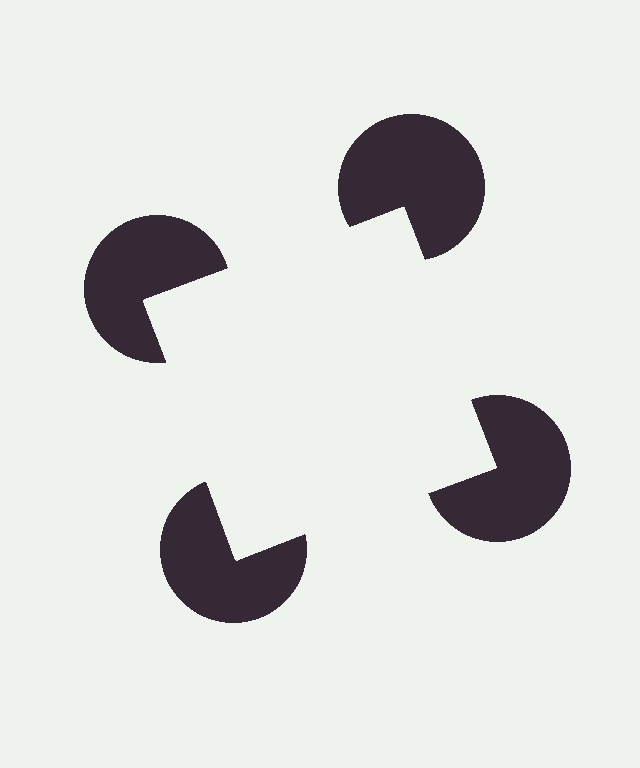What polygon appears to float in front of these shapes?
An illusory square — its edges are inferred from the aligned wedge cuts in the pac-man discs, not physically drawn.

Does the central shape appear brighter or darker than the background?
It typically appears slightly brighter than the background, even though no actual brightness change is drawn.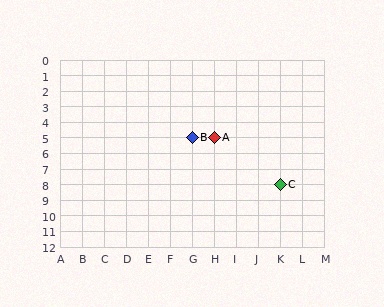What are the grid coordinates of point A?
Point A is at grid coordinates (H, 5).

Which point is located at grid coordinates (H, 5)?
Point A is at (H, 5).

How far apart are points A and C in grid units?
Points A and C are 3 columns and 3 rows apart (about 4.2 grid units diagonally).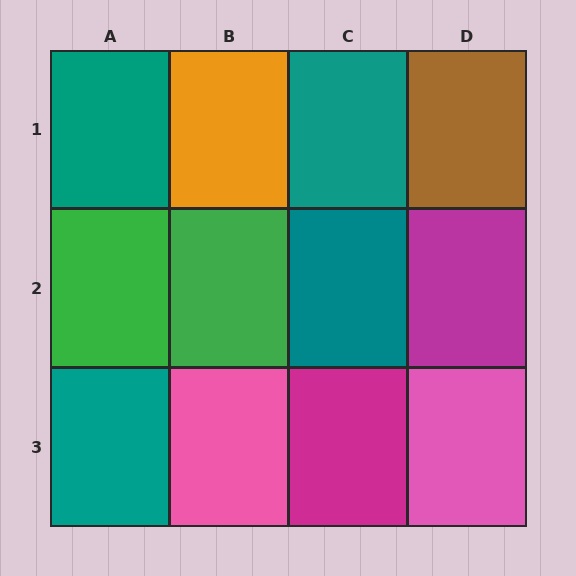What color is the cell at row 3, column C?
Magenta.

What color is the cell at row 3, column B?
Pink.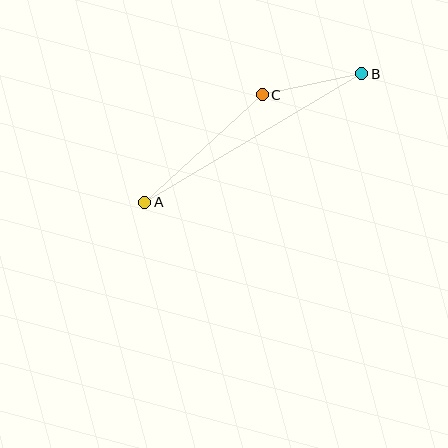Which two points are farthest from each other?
Points A and B are farthest from each other.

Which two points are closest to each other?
Points B and C are closest to each other.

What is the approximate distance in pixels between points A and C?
The distance between A and C is approximately 159 pixels.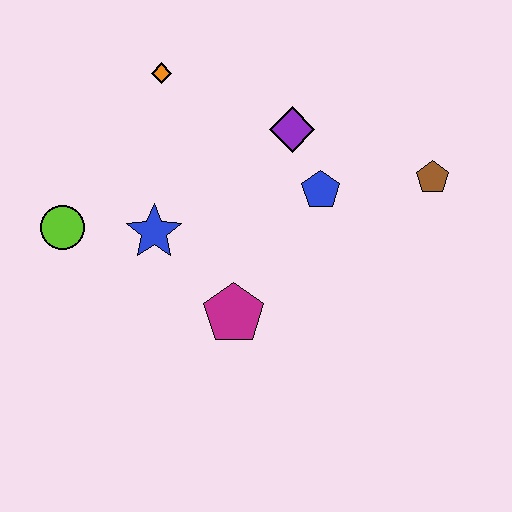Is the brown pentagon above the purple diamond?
No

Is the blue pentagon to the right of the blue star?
Yes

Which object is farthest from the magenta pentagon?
The orange diamond is farthest from the magenta pentagon.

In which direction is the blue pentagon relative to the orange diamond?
The blue pentagon is to the right of the orange diamond.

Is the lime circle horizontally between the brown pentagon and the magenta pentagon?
No